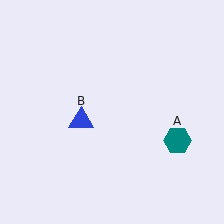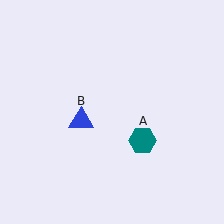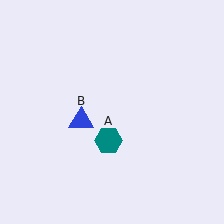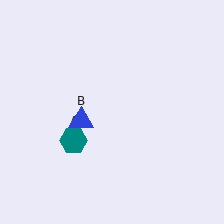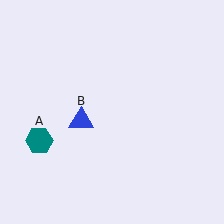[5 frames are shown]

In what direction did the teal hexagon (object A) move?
The teal hexagon (object A) moved left.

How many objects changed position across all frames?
1 object changed position: teal hexagon (object A).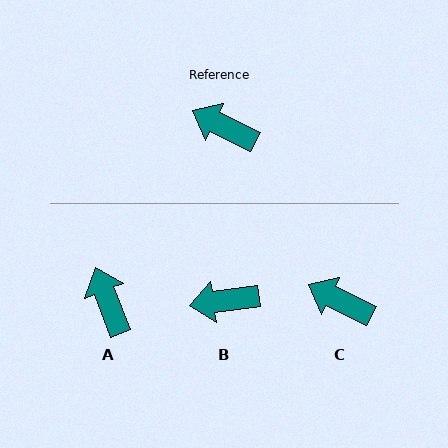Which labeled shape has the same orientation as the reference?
C.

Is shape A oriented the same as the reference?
No, it is off by about 42 degrees.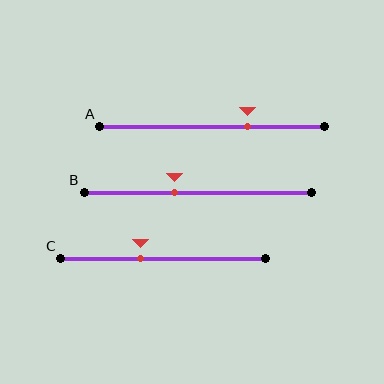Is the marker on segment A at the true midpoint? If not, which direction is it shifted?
No, the marker on segment A is shifted to the right by about 16% of the segment length.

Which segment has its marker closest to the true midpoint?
Segment B has its marker closest to the true midpoint.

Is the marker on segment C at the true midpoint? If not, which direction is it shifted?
No, the marker on segment C is shifted to the left by about 11% of the segment length.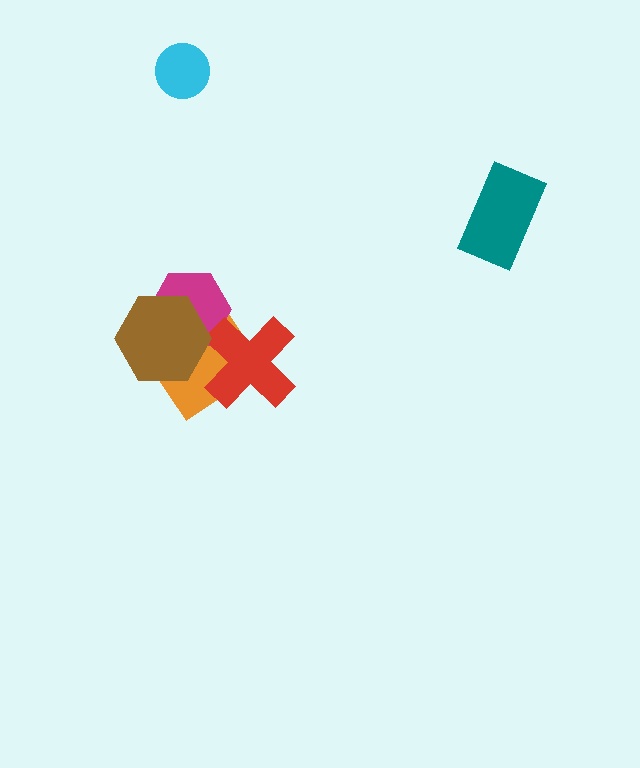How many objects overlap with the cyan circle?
0 objects overlap with the cyan circle.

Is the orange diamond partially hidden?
Yes, it is partially covered by another shape.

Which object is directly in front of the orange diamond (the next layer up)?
The magenta hexagon is directly in front of the orange diamond.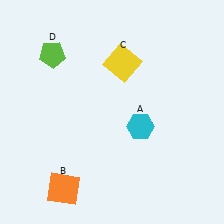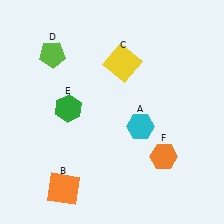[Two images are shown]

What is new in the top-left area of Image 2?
A green hexagon (E) was added in the top-left area of Image 2.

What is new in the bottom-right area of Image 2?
An orange hexagon (F) was added in the bottom-right area of Image 2.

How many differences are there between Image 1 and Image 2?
There are 2 differences between the two images.